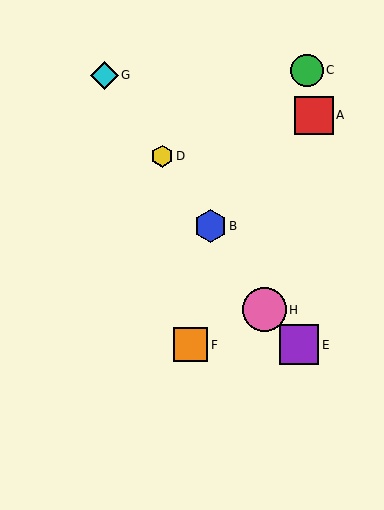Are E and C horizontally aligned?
No, E is at y≈345 and C is at y≈70.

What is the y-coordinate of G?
Object G is at y≈75.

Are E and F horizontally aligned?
Yes, both are at y≈345.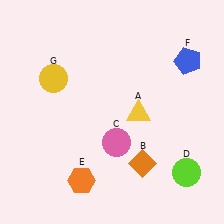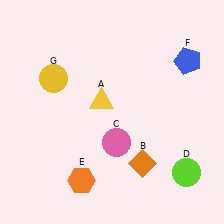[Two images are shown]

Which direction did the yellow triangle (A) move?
The yellow triangle (A) moved left.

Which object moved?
The yellow triangle (A) moved left.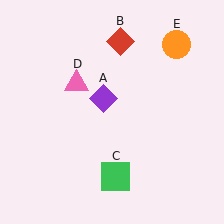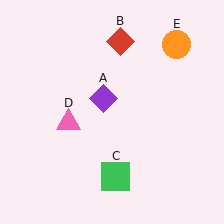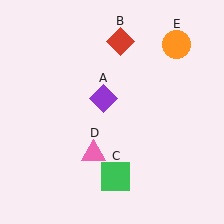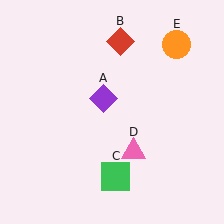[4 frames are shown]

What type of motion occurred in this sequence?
The pink triangle (object D) rotated counterclockwise around the center of the scene.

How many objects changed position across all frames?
1 object changed position: pink triangle (object D).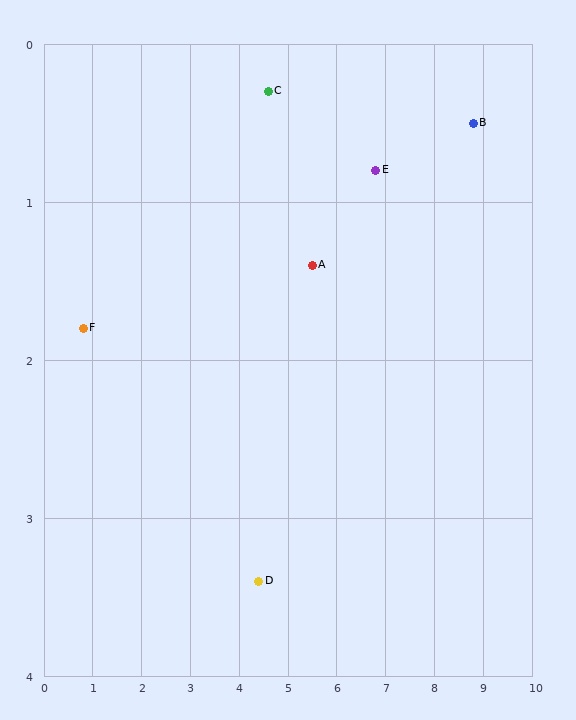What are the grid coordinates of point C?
Point C is at approximately (4.6, 0.3).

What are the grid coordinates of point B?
Point B is at approximately (8.8, 0.5).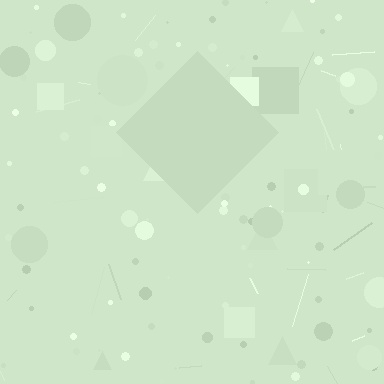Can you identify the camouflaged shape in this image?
The camouflaged shape is a diamond.